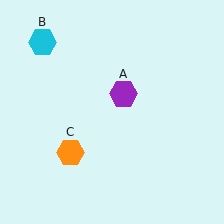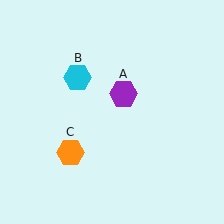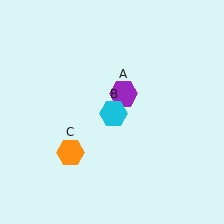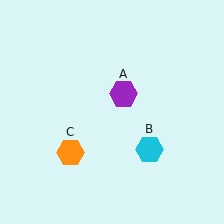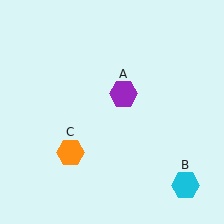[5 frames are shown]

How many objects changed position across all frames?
1 object changed position: cyan hexagon (object B).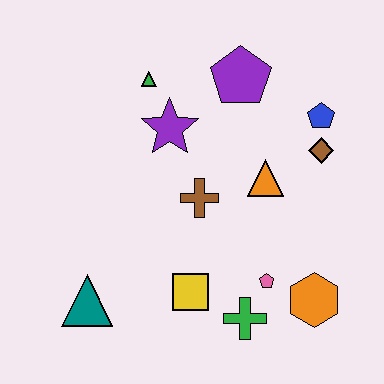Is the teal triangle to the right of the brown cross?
No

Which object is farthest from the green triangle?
The orange hexagon is farthest from the green triangle.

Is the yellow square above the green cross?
Yes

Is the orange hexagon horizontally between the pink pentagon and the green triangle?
No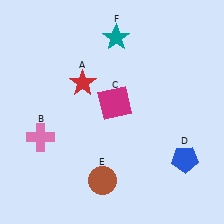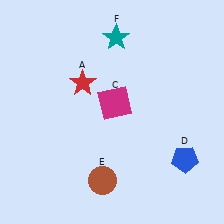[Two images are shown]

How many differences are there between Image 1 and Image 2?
There is 1 difference between the two images.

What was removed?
The pink cross (B) was removed in Image 2.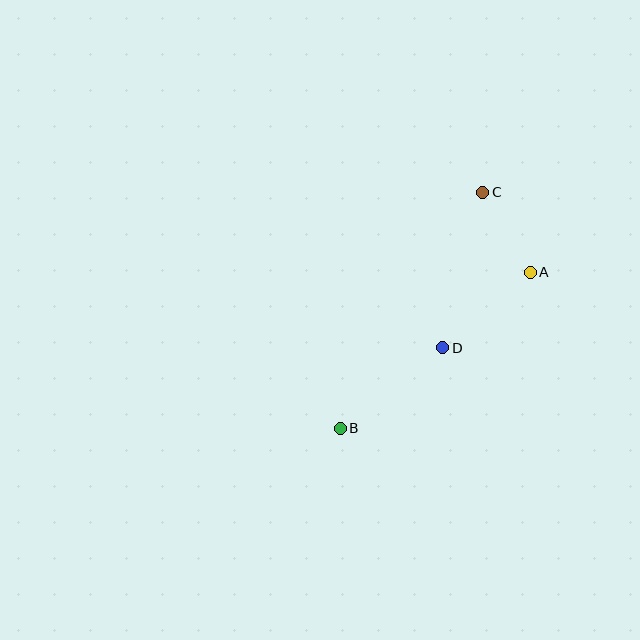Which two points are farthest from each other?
Points B and C are farthest from each other.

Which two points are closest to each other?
Points A and C are closest to each other.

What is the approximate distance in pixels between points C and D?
The distance between C and D is approximately 161 pixels.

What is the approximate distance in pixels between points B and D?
The distance between B and D is approximately 130 pixels.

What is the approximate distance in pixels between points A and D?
The distance between A and D is approximately 116 pixels.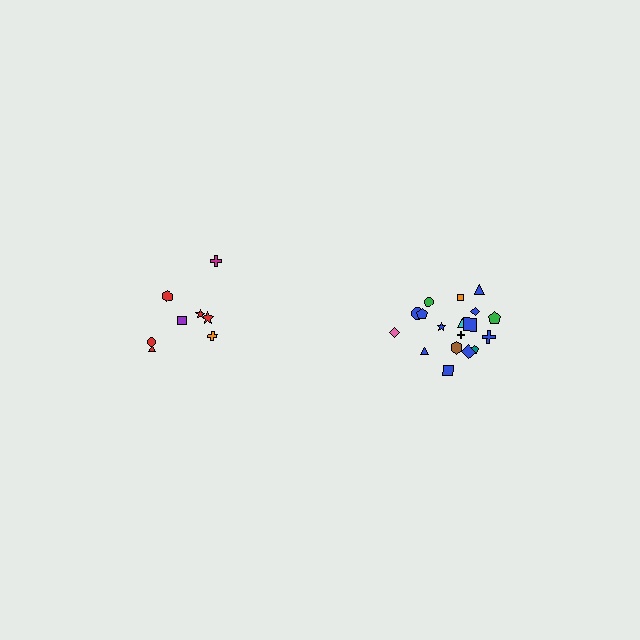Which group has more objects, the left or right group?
The right group.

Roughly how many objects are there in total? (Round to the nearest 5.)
Roughly 25 objects in total.